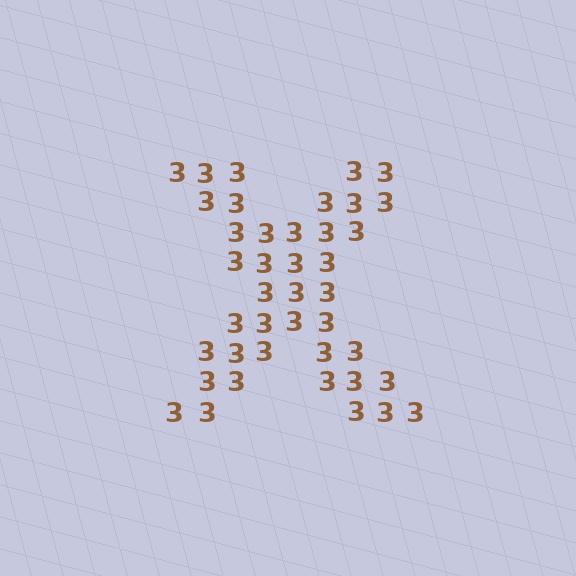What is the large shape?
The large shape is the letter X.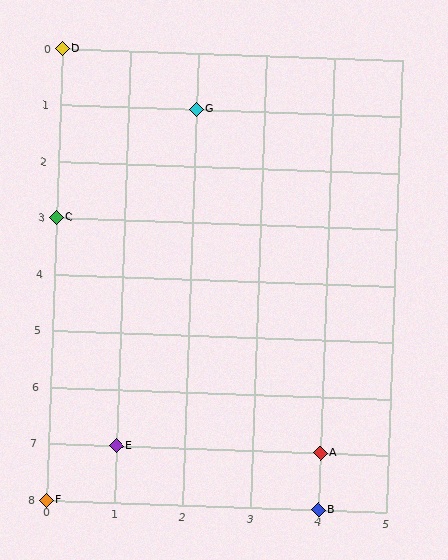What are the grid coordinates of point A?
Point A is at grid coordinates (4, 7).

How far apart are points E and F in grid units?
Points E and F are 1 column and 1 row apart (about 1.4 grid units diagonally).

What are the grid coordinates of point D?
Point D is at grid coordinates (0, 0).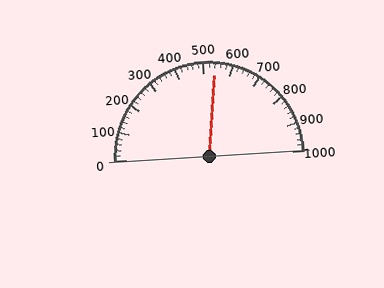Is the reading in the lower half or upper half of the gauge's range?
The reading is in the upper half of the range (0 to 1000).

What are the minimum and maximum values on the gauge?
The gauge ranges from 0 to 1000.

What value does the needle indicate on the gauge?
The needle indicates approximately 540.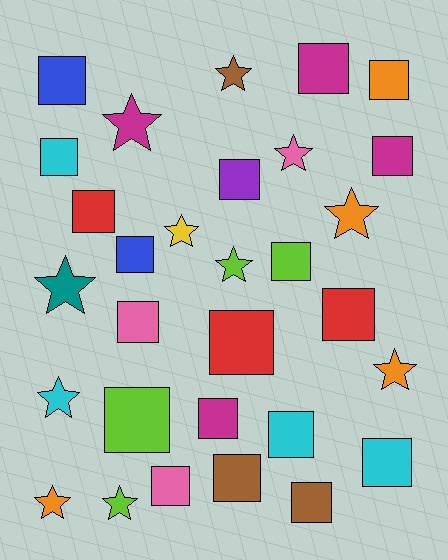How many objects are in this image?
There are 30 objects.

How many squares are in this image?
There are 19 squares.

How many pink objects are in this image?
There are 3 pink objects.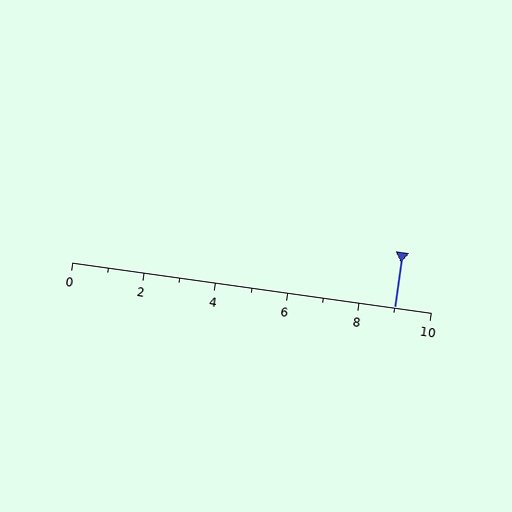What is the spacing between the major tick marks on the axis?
The major ticks are spaced 2 apart.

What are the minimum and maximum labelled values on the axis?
The axis runs from 0 to 10.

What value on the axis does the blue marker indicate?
The marker indicates approximately 9.